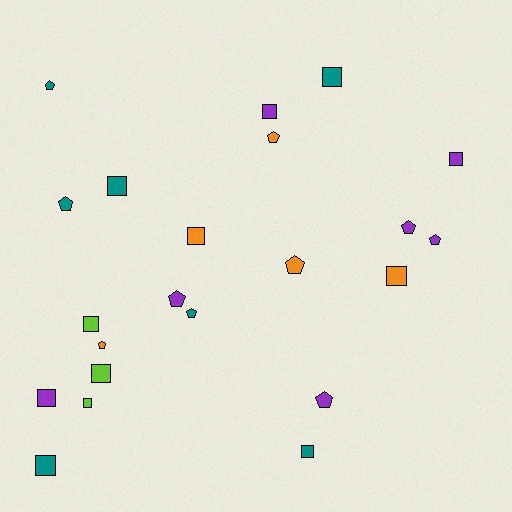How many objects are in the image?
There are 22 objects.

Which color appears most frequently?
Purple, with 7 objects.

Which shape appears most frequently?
Square, with 12 objects.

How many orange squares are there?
There are 2 orange squares.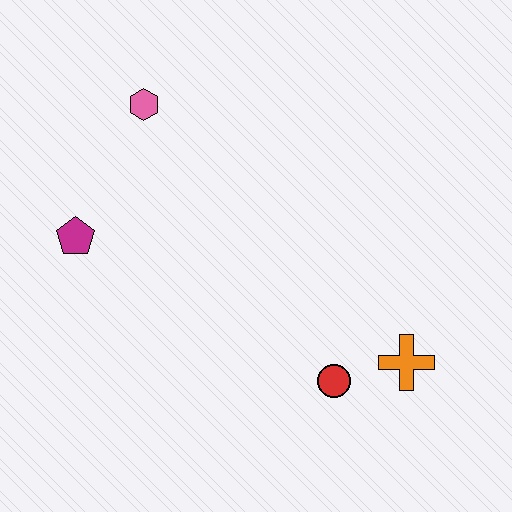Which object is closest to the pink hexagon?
The magenta pentagon is closest to the pink hexagon.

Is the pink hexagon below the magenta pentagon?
No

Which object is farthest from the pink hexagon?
The orange cross is farthest from the pink hexagon.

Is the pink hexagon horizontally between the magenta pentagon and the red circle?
Yes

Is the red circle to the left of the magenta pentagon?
No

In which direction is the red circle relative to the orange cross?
The red circle is to the left of the orange cross.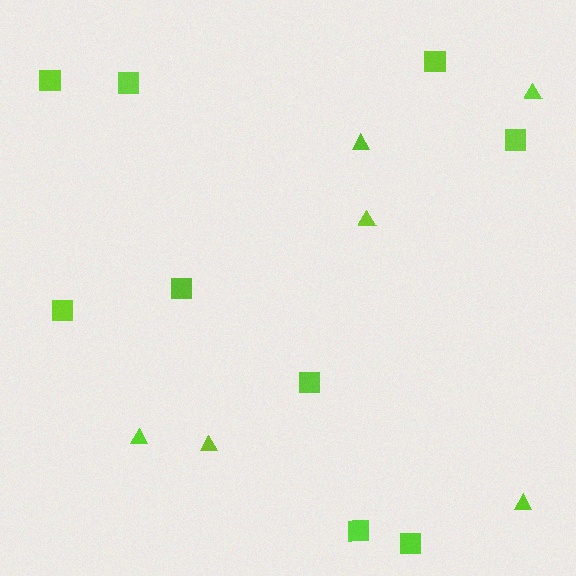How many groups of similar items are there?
There are 2 groups: one group of squares (9) and one group of triangles (6).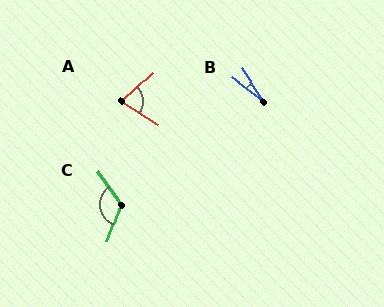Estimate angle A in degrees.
Approximately 75 degrees.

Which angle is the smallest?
B, at approximately 19 degrees.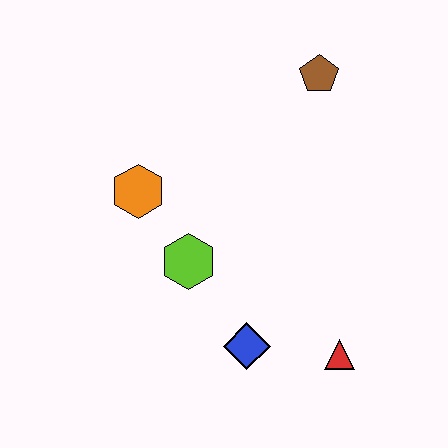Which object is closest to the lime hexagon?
The orange hexagon is closest to the lime hexagon.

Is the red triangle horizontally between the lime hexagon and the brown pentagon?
No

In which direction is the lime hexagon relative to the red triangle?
The lime hexagon is to the left of the red triangle.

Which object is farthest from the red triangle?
The brown pentagon is farthest from the red triangle.